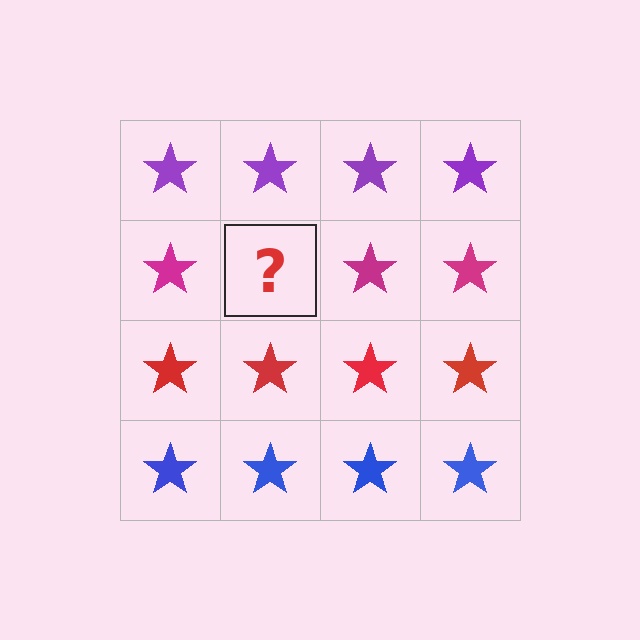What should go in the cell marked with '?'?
The missing cell should contain a magenta star.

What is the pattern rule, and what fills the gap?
The rule is that each row has a consistent color. The gap should be filled with a magenta star.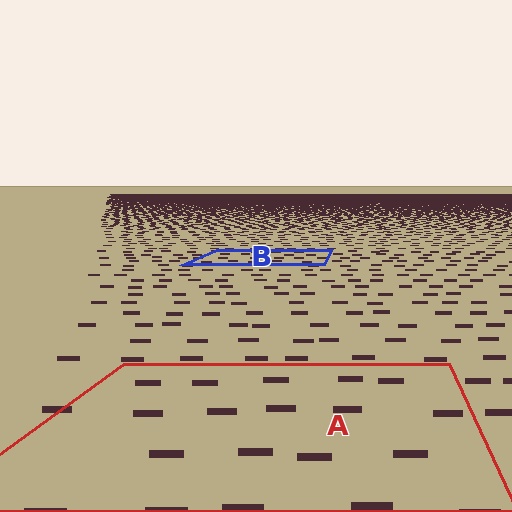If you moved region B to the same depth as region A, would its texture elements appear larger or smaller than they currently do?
They would appear larger. At a closer depth, the same texture elements are projected at a bigger on-screen size.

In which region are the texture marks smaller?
The texture marks are smaller in region B, because it is farther away.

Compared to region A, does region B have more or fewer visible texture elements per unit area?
Region B has more texture elements per unit area — they are packed more densely because it is farther away.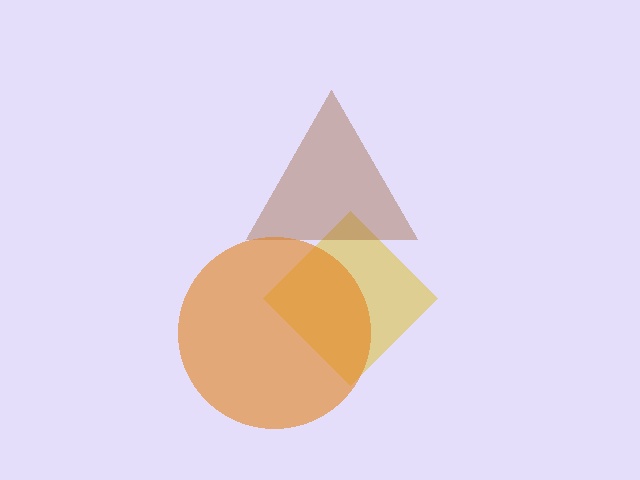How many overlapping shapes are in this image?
There are 3 overlapping shapes in the image.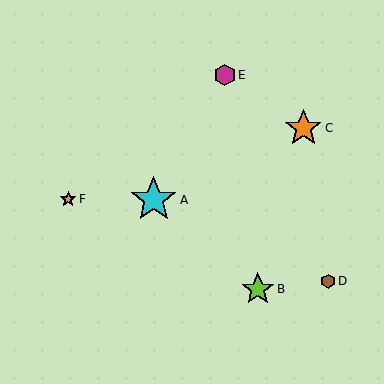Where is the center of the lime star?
The center of the lime star is at (258, 289).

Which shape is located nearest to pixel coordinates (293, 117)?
The orange star (labeled C) at (303, 128) is nearest to that location.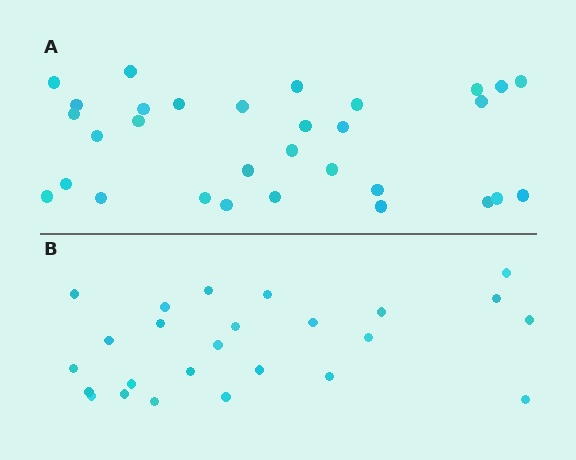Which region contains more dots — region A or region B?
Region A (the top region) has more dots.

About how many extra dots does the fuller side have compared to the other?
Region A has about 6 more dots than region B.